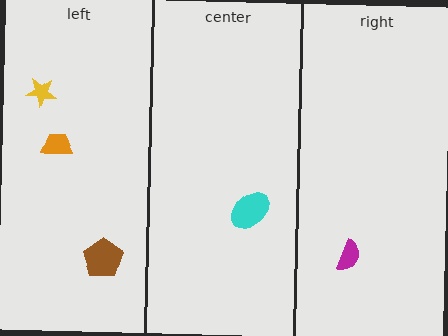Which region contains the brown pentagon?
The left region.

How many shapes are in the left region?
3.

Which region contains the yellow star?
The left region.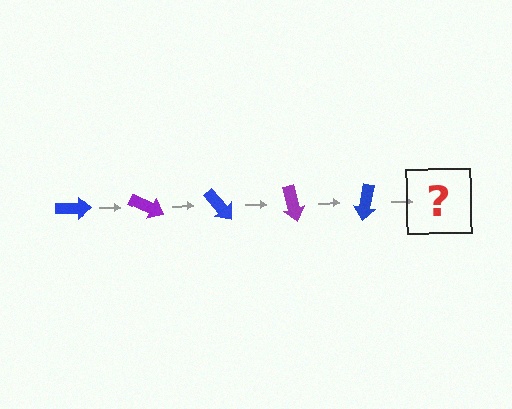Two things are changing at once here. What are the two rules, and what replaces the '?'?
The two rules are that it rotates 25 degrees each step and the color cycles through blue and purple. The '?' should be a purple arrow, rotated 125 degrees from the start.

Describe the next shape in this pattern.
It should be a purple arrow, rotated 125 degrees from the start.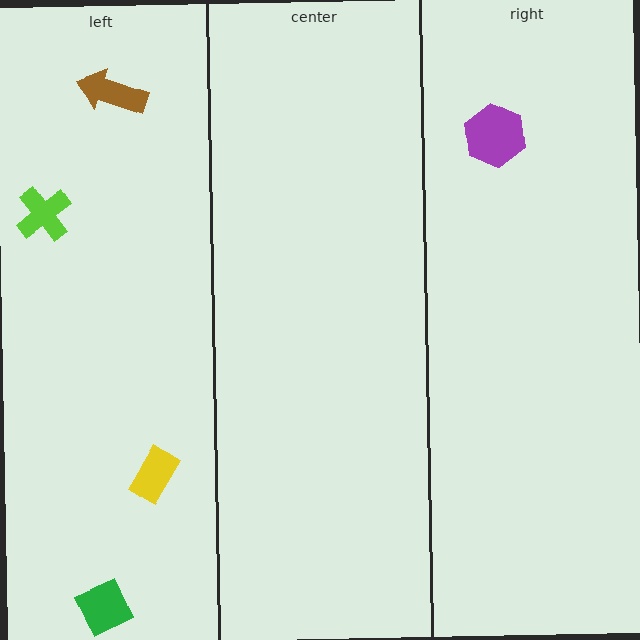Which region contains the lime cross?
The left region.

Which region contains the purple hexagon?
The right region.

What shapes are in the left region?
The yellow rectangle, the brown arrow, the green square, the lime cross.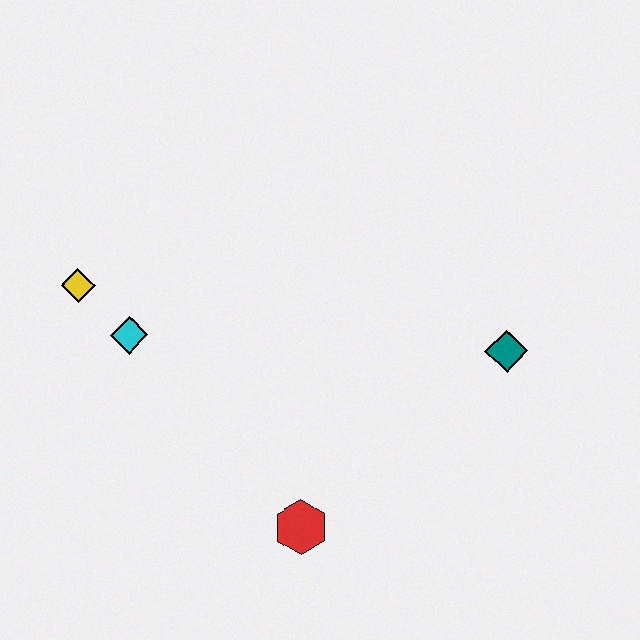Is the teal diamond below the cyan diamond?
Yes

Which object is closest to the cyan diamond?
The yellow diamond is closest to the cyan diamond.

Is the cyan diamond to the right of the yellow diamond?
Yes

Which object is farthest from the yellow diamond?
The teal diamond is farthest from the yellow diamond.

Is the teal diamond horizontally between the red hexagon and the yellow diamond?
No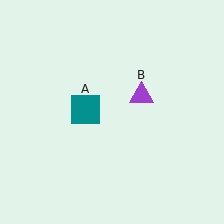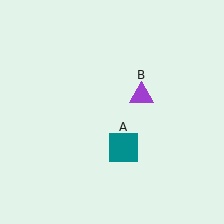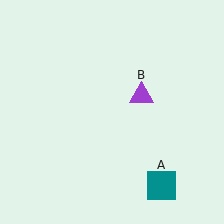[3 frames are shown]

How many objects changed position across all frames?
1 object changed position: teal square (object A).